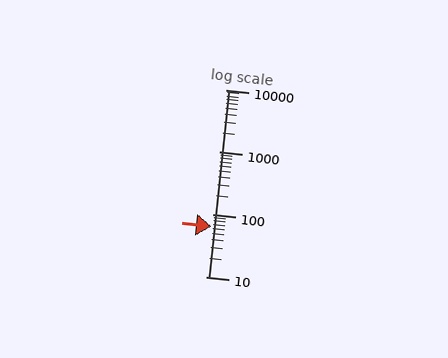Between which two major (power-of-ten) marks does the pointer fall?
The pointer is between 10 and 100.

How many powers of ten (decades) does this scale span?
The scale spans 3 decades, from 10 to 10000.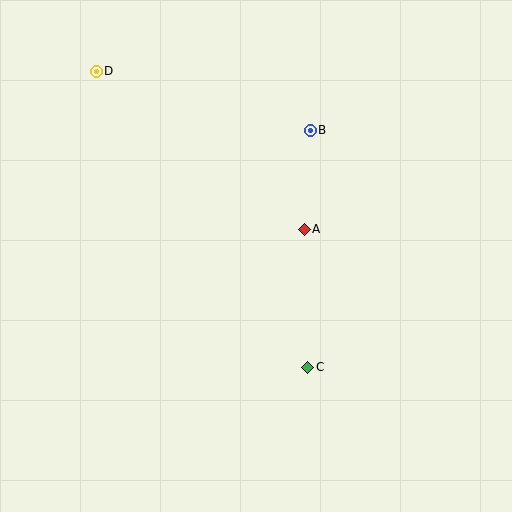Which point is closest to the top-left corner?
Point D is closest to the top-left corner.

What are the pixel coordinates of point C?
Point C is at (308, 367).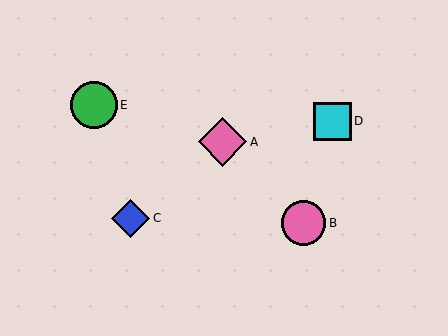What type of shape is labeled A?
Shape A is a pink diamond.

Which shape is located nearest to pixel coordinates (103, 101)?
The green circle (labeled E) at (94, 105) is nearest to that location.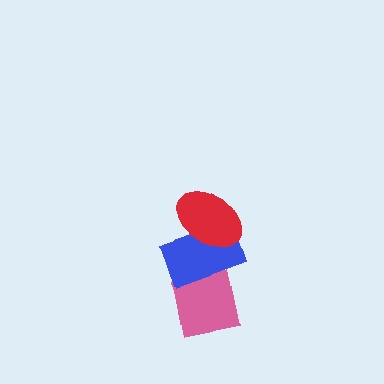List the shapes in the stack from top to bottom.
From top to bottom: the red ellipse, the blue rectangle, the pink square.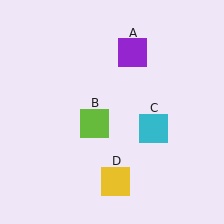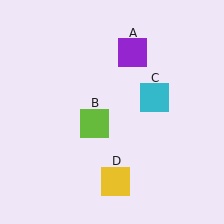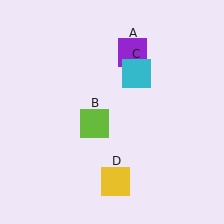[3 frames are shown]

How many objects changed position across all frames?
1 object changed position: cyan square (object C).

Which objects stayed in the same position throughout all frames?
Purple square (object A) and lime square (object B) and yellow square (object D) remained stationary.